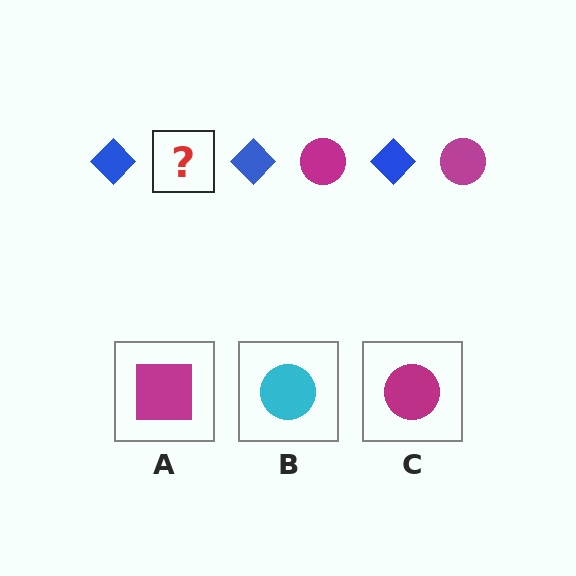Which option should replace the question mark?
Option C.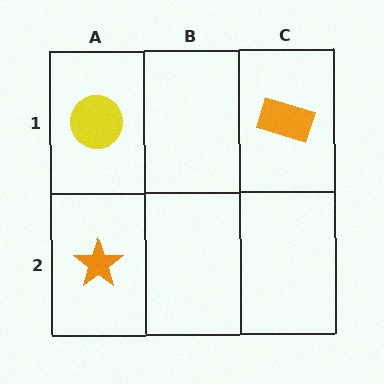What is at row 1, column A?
A yellow circle.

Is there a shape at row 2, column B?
No, that cell is empty.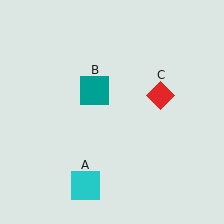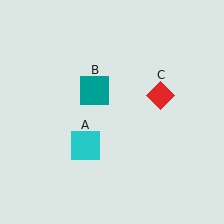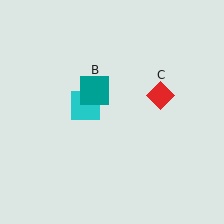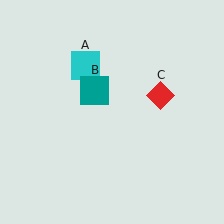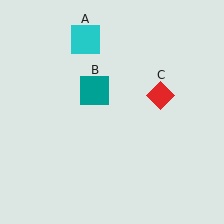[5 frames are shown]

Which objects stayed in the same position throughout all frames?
Teal square (object B) and red diamond (object C) remained stationary.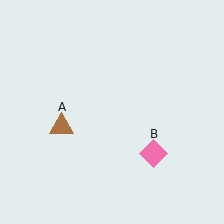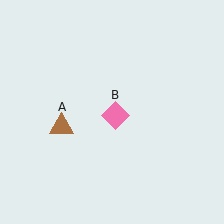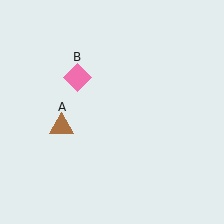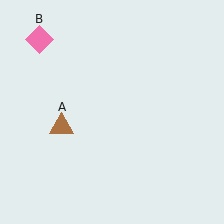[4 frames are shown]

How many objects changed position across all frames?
1 object changed position: pink diamond (object B).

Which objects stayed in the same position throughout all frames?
Brown triangle (object A) remained stationary.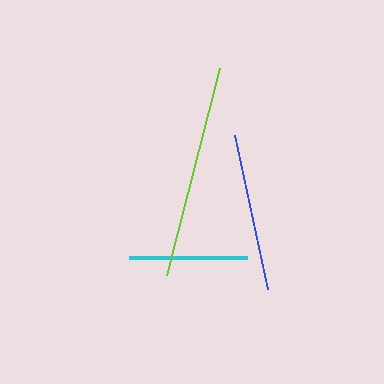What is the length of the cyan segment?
The cyan segment is approximately 118 pixels long.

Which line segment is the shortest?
The cyan line is the shortest at approximately 118 pixels.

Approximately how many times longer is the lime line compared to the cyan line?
The lime line is approximately 1.8 times the length of the cyan line.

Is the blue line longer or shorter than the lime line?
The lime line is longer than the blue line.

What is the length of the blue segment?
The blue segment is approximately 157 pixels long.